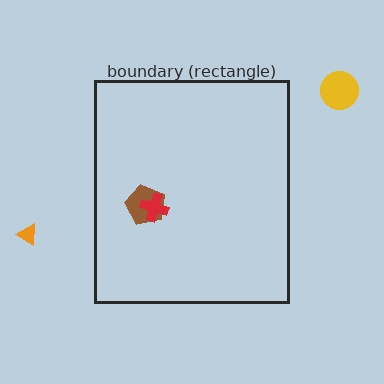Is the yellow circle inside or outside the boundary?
Outside.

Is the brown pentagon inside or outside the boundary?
Inside.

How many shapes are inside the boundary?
2 inside, 2 outside.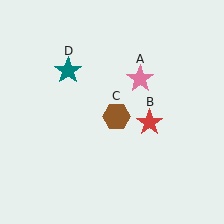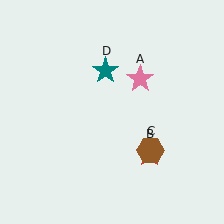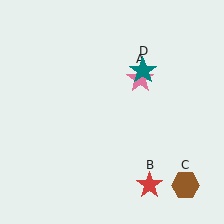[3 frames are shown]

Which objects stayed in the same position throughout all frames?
Pink star (object A) remained stationary.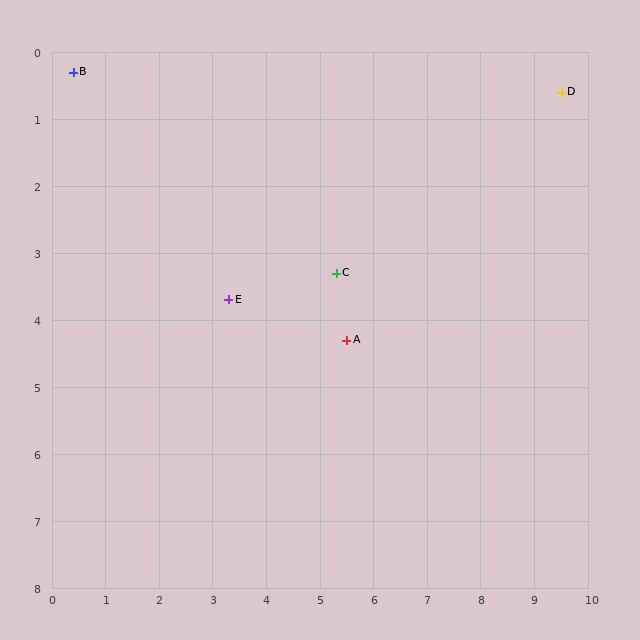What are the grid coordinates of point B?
Point B is at approximately (0.4, 0.3).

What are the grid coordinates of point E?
Point E is at approximately (3.3, 3.7).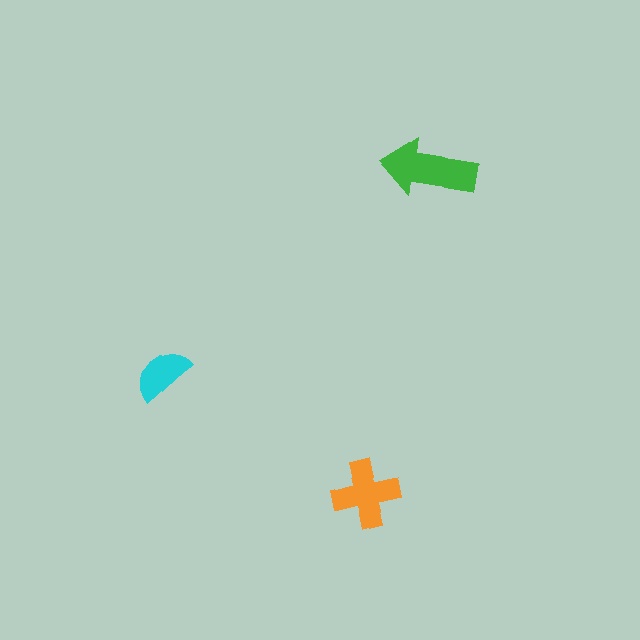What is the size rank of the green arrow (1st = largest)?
1st.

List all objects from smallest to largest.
The cyan semicircle, the orange cross, the green arrow.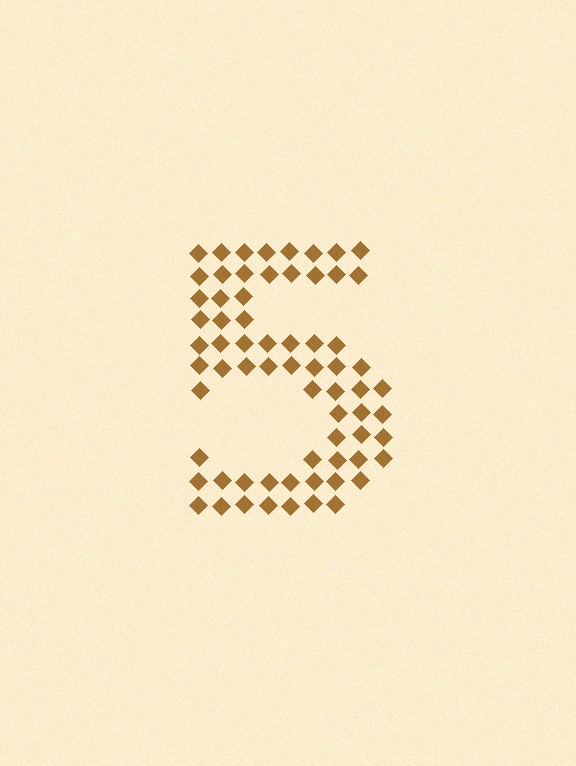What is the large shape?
The large shape is the digit 5.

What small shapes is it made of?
It is made of small diamonds.